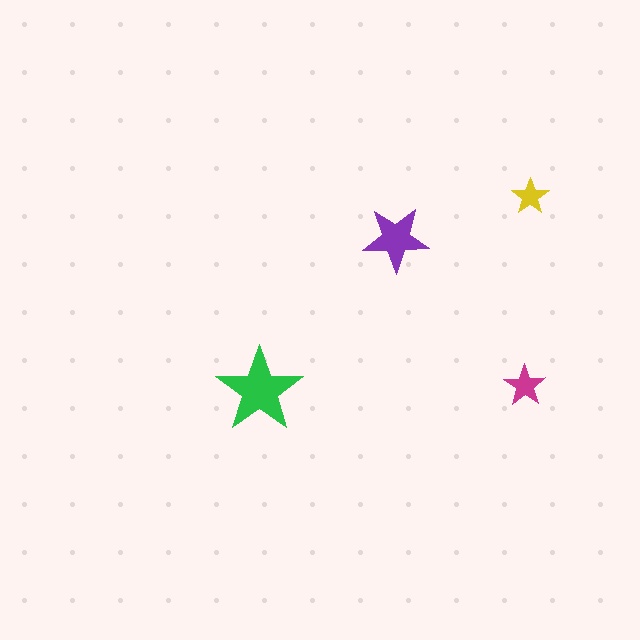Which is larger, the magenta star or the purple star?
The purple one.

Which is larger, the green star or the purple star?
The green one.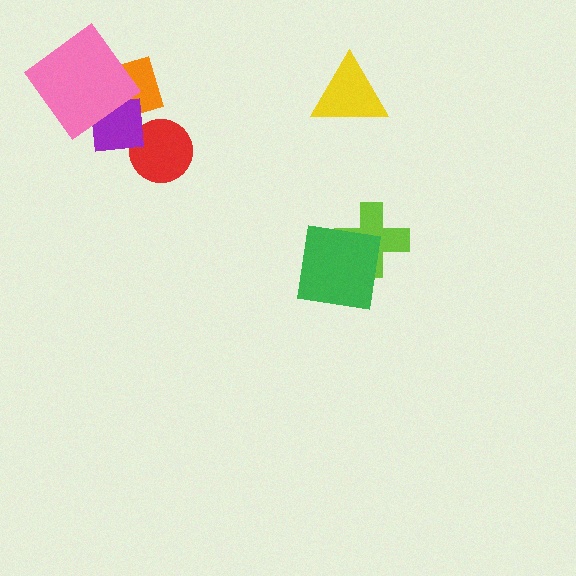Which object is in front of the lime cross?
The green square is in front of the lime cross.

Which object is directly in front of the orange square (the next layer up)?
The purple square is directly in front of the orange square.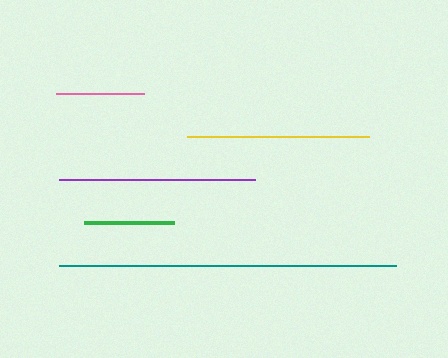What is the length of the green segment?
The green segment is approximately 90 pixels long.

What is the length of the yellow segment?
The yellow segment is approximately 181 pixels long.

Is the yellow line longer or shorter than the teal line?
The teal line is longer than the yellow line.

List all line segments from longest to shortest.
From longest to shortest: teal, purple, yellow, green, pink.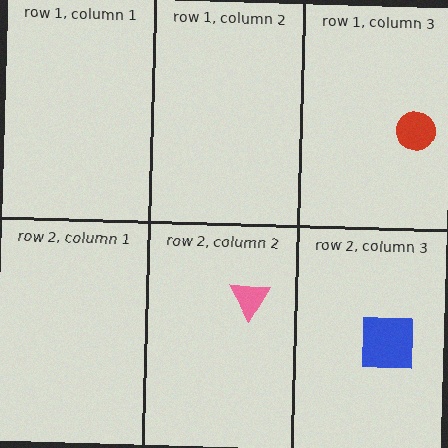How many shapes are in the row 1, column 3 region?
1.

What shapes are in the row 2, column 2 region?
The pink triangle.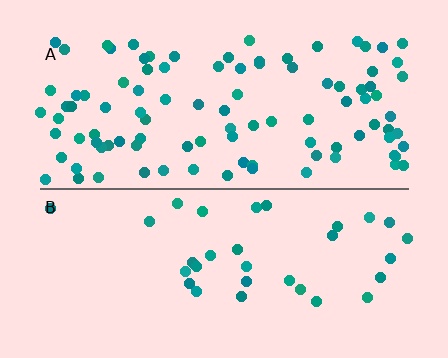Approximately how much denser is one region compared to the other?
Approximately 3.0× — region A over region B.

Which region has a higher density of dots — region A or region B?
A (the top).